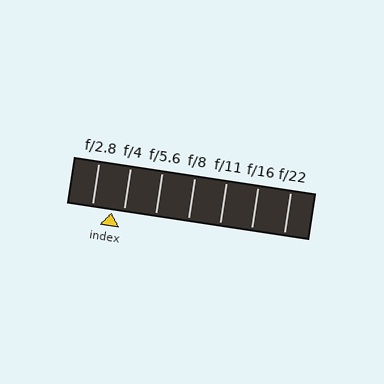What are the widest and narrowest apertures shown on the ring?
The widest aperture shown is f/2.8 and the narrowest is f/22.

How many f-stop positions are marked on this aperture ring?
There are 7 f-stop positions marked.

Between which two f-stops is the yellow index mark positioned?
The index mark is between f/2.8 and f/4.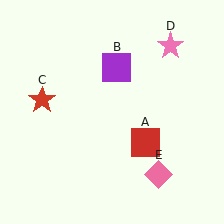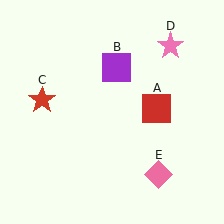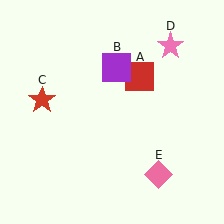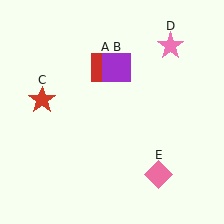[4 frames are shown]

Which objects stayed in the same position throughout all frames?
Purple square (object B) and red star (object C) and pink star (object D) and pink diamond (object E) remained stationary.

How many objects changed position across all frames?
1 object changed position: red square (object A).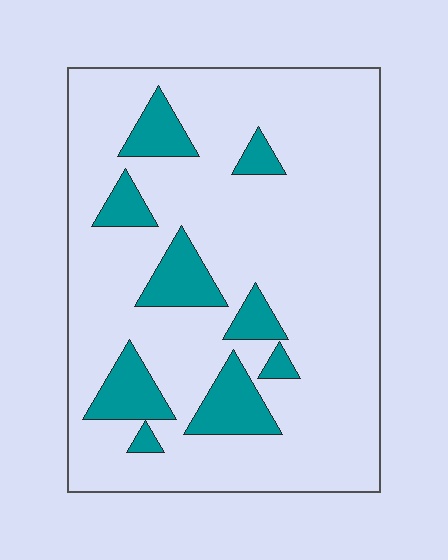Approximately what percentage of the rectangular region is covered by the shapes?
Approximately 15%.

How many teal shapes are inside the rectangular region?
9.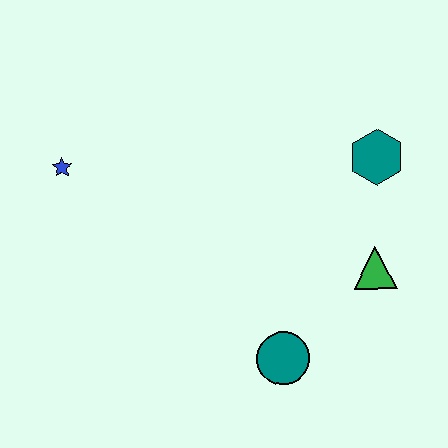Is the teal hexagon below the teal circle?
No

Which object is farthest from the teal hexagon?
The blue star is farthest from the teal hexagon.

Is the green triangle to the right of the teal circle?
Yes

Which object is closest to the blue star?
The teal circle is closest to the blue star.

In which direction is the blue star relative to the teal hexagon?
The blue star is to the left of the teal hexagon.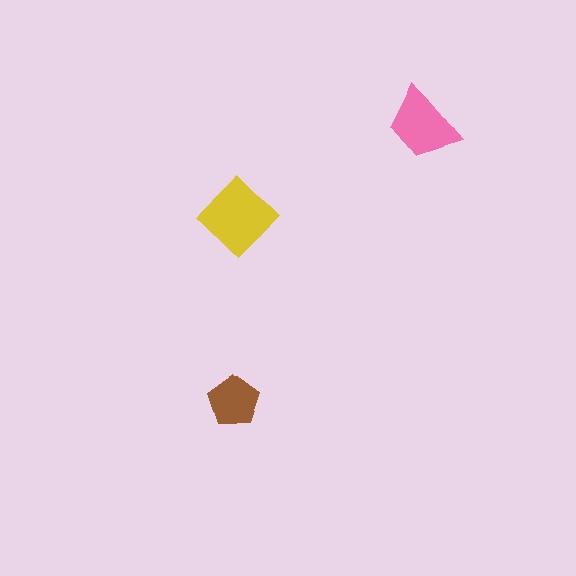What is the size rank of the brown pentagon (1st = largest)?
3rd.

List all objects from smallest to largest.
The brown pentagon, the pink trapezoid, the yellow diamond.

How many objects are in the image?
There are 3 objects in the image.